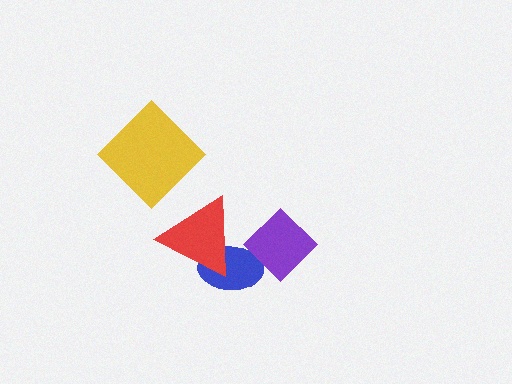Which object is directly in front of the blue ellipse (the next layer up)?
The purple diamond is directly in front of the blue ellipse.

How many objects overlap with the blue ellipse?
2 objects overlap with the blue ellipse.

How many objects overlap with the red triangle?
1 object overlaps with the red triangle.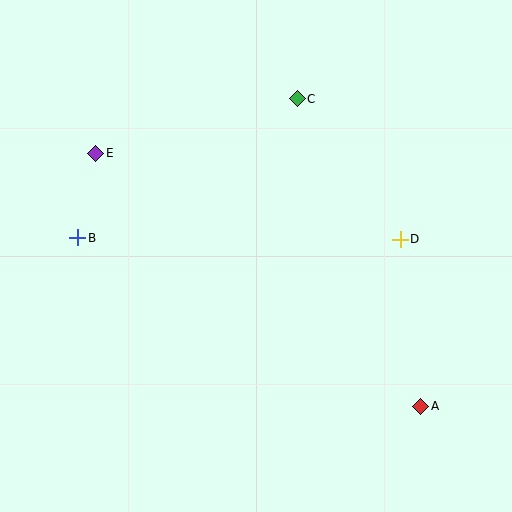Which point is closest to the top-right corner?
Point C is closest to the top-right corner.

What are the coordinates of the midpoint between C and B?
The midpoint between C and B is at (188, 168).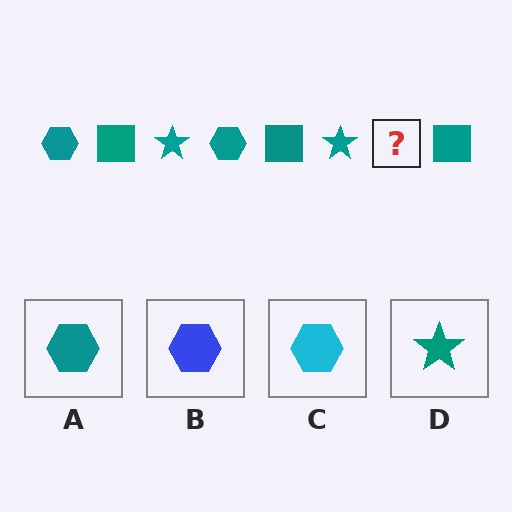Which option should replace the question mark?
Option A.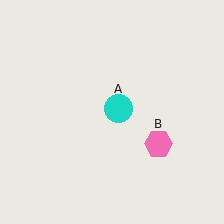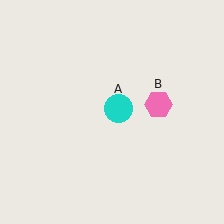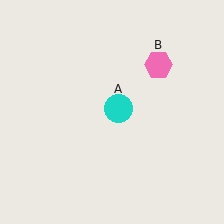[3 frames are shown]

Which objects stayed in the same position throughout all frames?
Cyan circle (object A) remained stationary.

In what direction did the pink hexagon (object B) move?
The pink hexagon (object B) moved up.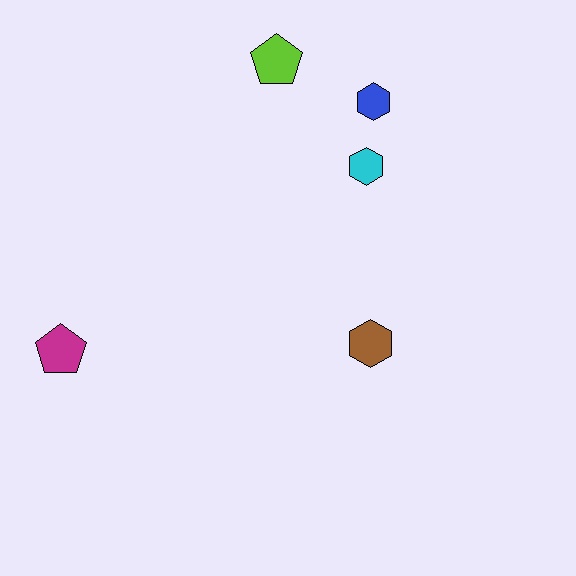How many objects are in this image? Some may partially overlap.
There are 5 objects.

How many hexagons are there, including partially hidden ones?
There are 3 hexagons.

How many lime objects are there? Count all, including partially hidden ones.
There is 1 lime object.